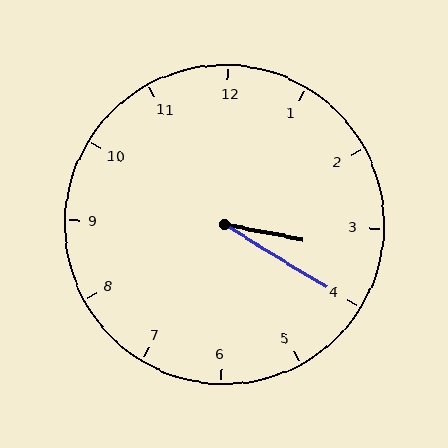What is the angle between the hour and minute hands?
Approximately 20 degrees.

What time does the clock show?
3:20.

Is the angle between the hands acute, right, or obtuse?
It is acute.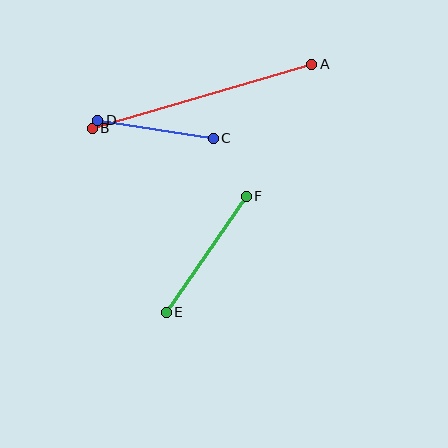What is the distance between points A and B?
The distance is approximately 229 pixels.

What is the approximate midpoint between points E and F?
The midpoint is at approximately (206, 254) pixels.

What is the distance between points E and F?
The distance is approximately 141 pixels.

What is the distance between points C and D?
The distance is approximately 117 pixels.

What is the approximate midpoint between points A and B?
The midpoint is at approximately (202, 96) pixels.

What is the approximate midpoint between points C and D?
The midpoint is at approximately (156, 129) pixels.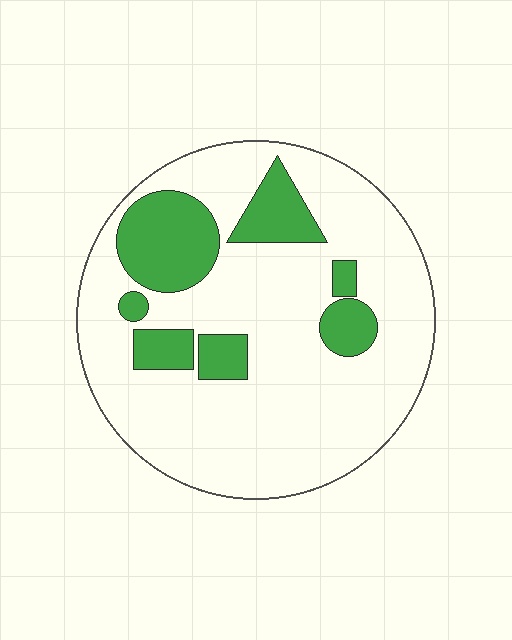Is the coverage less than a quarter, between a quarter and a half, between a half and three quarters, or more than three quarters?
Less than a quarter.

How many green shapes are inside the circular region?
7.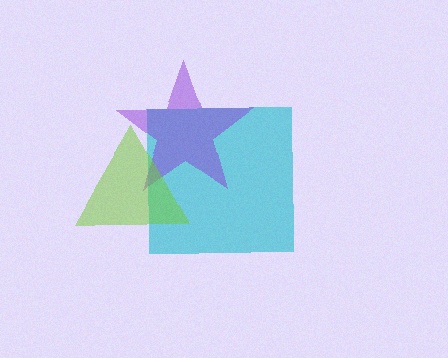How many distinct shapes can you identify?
There are 3 distinct shapes: a cyan square, a purple star, a lime triangle.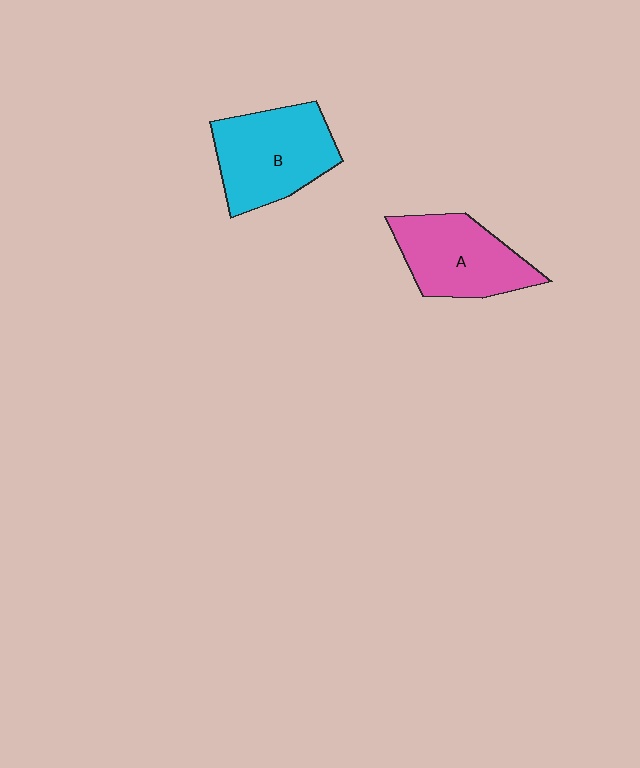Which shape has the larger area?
Shape B (cyan).